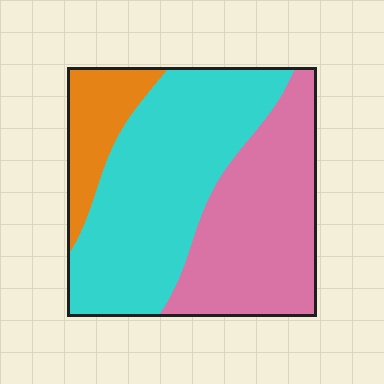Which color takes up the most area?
Cyan, at roughly 50%.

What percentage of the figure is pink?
Pink takes up about three eighths (3/8) of the figure.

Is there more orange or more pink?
Pink.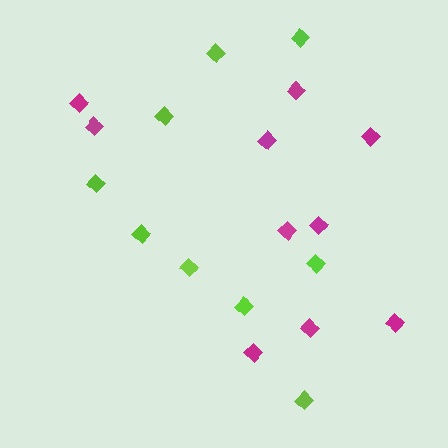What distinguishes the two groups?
There are 2 groups: one group of lime diamonds (9) and one group of magenta diamonds (10).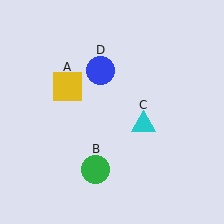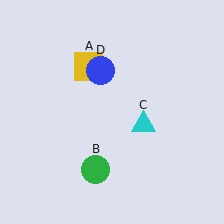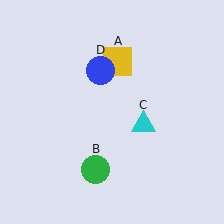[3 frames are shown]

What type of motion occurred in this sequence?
The yellow square (object A) rotated clockwise around the center of the scene.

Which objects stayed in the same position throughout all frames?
Green circle (object B) and cyan triangle (object C) and blue circle (object D) remained stationary.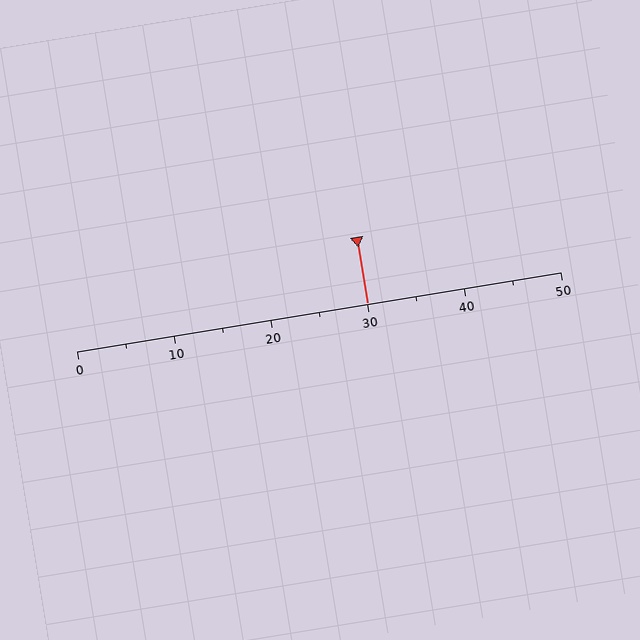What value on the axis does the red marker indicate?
The marker indicates approximately 30.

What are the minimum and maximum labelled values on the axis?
The axis runs from 0 to 50.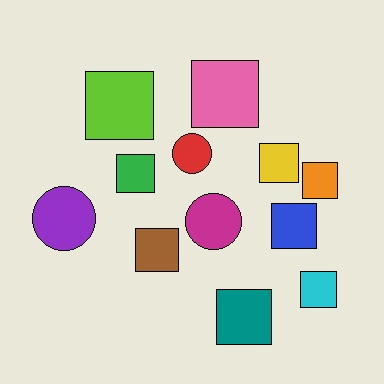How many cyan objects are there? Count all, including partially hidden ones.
There is 1 cyan object.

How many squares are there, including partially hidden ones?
There are 9 squares.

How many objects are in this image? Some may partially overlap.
There are 12 objects.